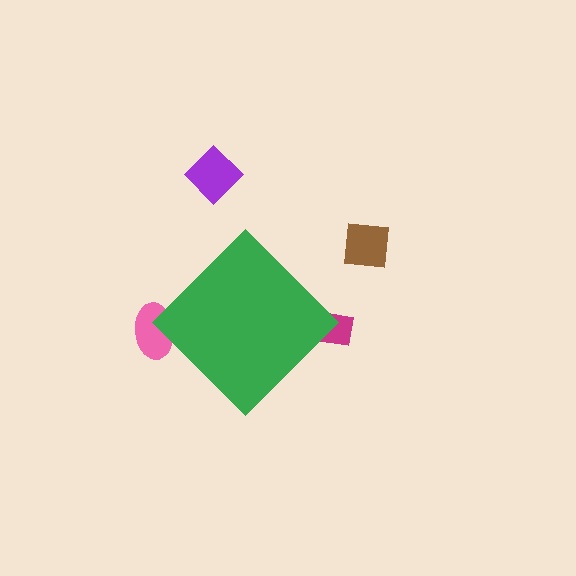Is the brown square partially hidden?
No, the brown square is fully visible.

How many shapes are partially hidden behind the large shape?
2 shapes are partially hidden.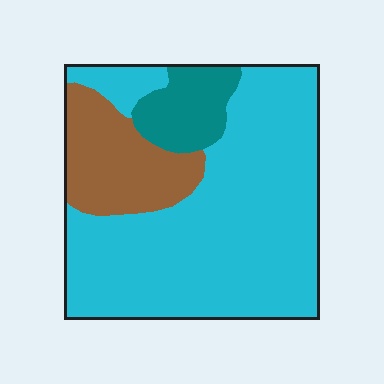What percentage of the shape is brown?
Brown covers 18% of the shape.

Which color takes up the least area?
Teal, at roughly 10%.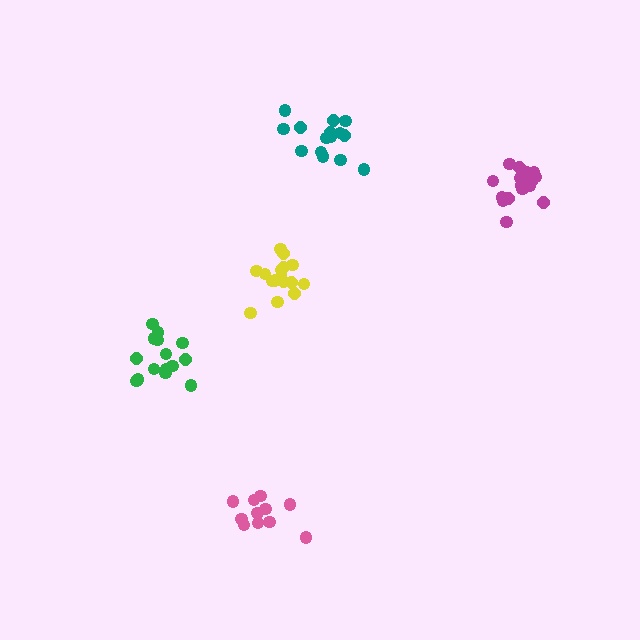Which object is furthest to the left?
The green cluster is leftmost.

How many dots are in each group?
Group 1: 11 dots, Group 2: 15 dots, Group 3: 15 dots, Group 4: 16 dots, Group 5: 17 dots (74 total).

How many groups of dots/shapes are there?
There are 5 groups.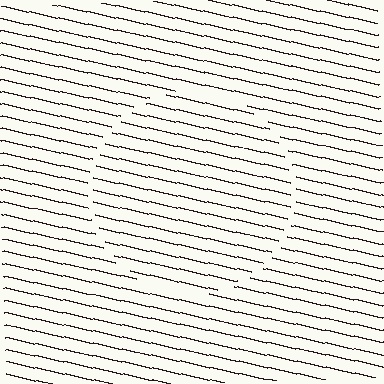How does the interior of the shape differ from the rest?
The interior of the shape contains the same grating, shifted by half a period — the contour is defined by the phase discontinuity where line-ends from the inner and outer gratings abut.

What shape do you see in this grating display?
An illusory circle. The interior of the shape contains the same grating, shifted by half a period — the contour is defined by the phase discontinuity where line-ends from the inner and outer gratings abut.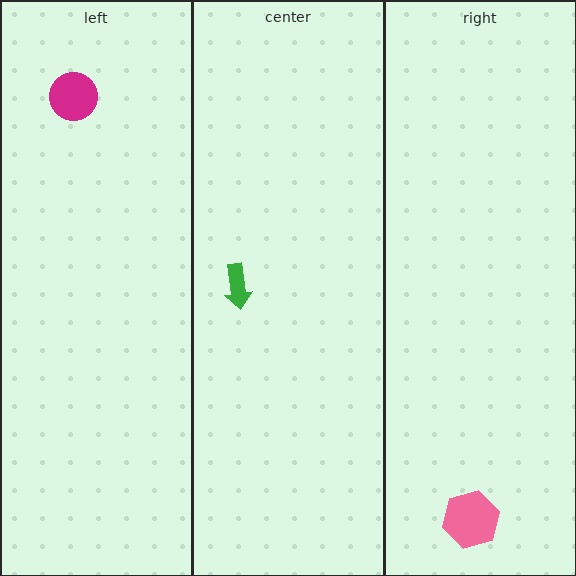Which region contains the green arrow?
The center region.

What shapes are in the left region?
The magenta circle.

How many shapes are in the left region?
1.